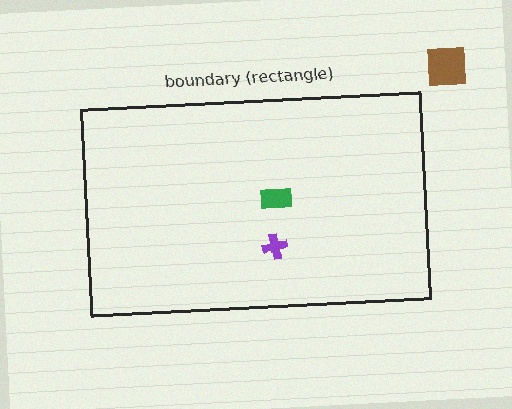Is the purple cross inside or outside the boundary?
Inside.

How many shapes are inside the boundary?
2 inside, 1 outside.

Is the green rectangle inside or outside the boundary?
Inside.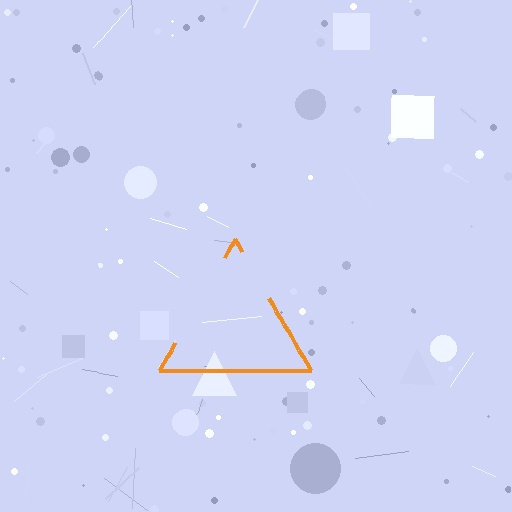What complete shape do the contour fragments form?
The contour fragments form a triangle.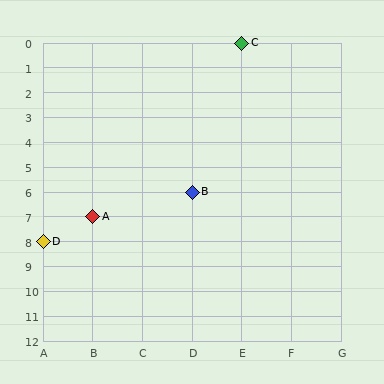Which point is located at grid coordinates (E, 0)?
Point C is at (E, 0).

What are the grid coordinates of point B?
Point B is at grid coordinates (D, 6).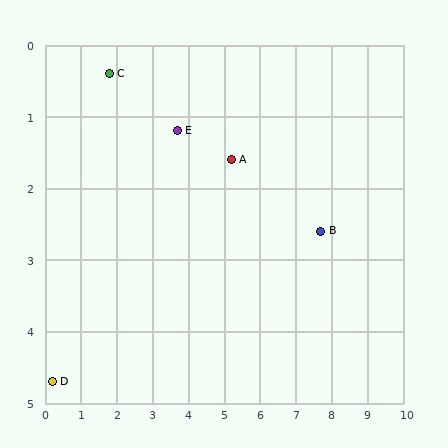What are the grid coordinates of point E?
Point E is at approximately (3.7, 1.2).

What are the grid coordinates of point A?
Point A is at approximately (5.2, 1.6).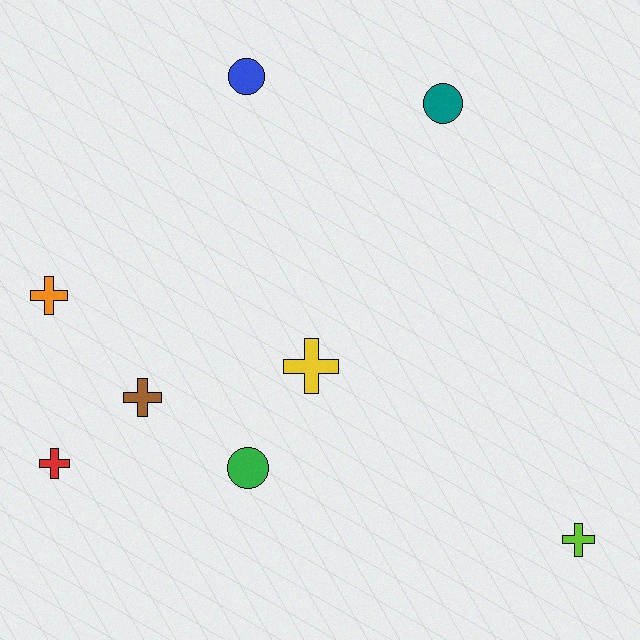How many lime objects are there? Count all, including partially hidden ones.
There is 1 lime object.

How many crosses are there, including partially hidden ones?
There are 5 crosses.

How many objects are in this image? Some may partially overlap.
There are 8 objects.